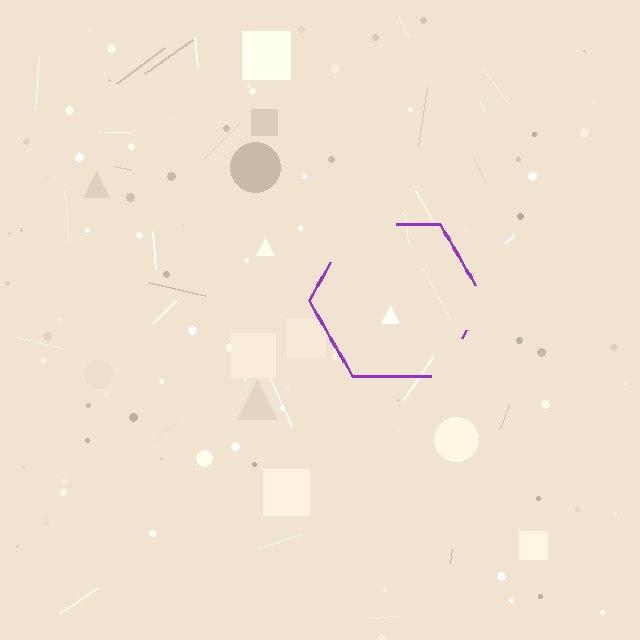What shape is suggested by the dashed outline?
The dashed outline suggests a hexagon.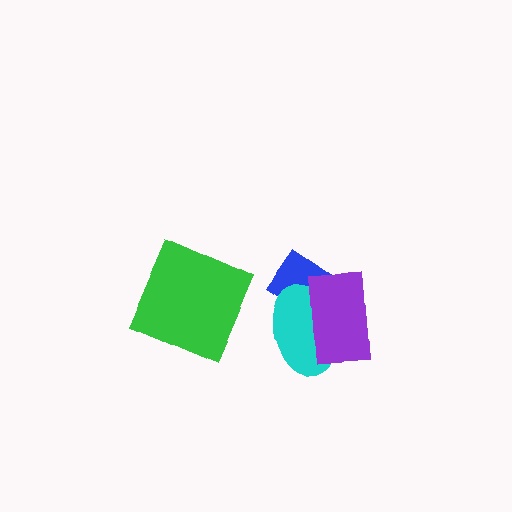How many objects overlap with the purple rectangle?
2 objects overlap with the purple rectangle.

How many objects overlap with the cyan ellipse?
2 objects overlap with the cyan ellipse.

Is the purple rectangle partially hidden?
No, no other shape covers it.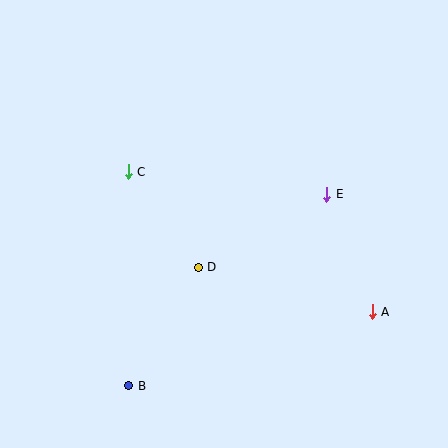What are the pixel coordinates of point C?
Point C is at (128, 172).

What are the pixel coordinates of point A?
Point A is at (372, 312).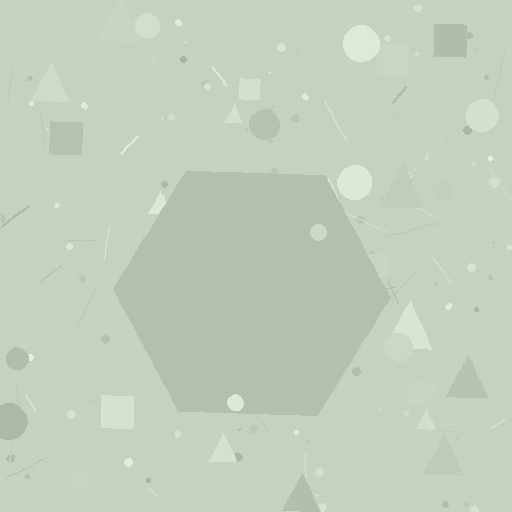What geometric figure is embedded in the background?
A hexagon is embedded in the background.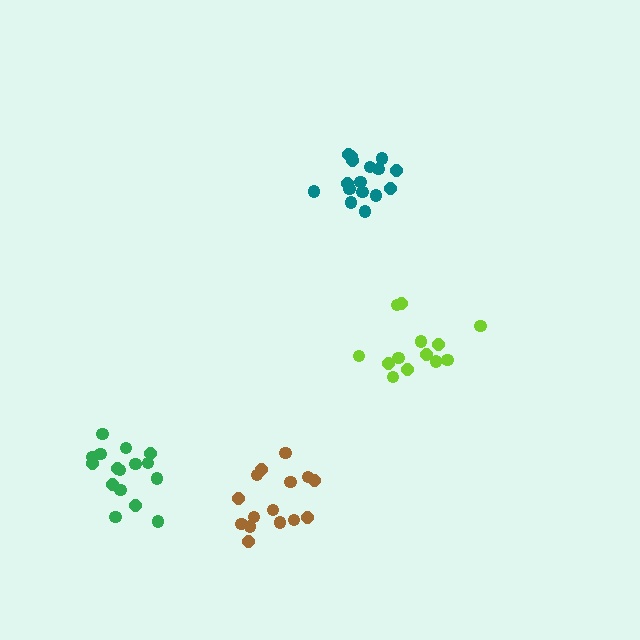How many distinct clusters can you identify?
There are 4 distinct clusters.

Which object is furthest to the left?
The green cluster is leftmost.